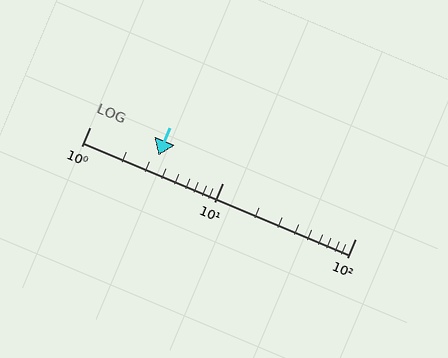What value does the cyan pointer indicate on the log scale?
The pointer indicates approximately 3.3.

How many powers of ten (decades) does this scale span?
The scale spans 2 decades, from 1 to 100.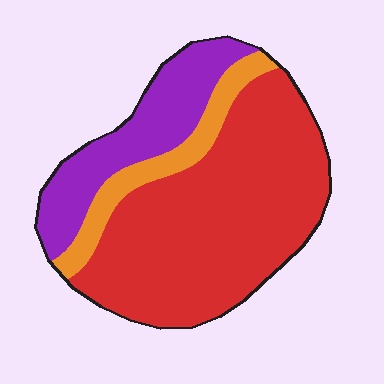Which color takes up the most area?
Red, at roughly 65%.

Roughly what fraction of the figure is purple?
Purple covers 24% of the figure.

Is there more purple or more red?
Red.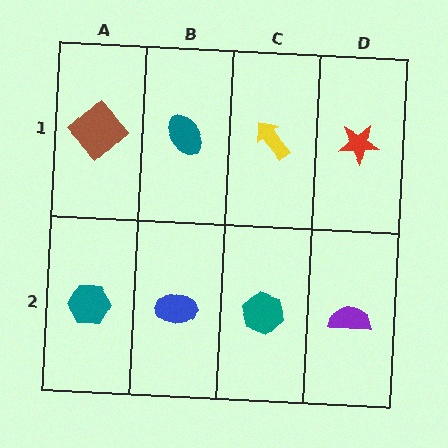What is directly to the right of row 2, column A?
A blue ellipse.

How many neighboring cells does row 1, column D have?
2.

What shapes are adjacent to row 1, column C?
A teal hexagon (row 2, column C), a teal ellipse (row 1, column B), a red star (row 1, column D).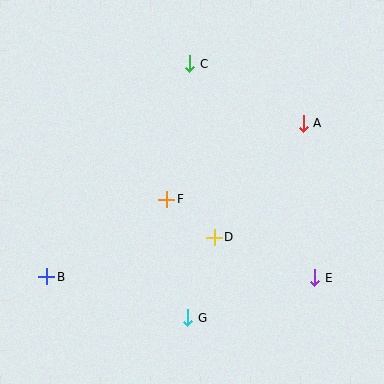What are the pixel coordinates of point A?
Point A is at (303, 123).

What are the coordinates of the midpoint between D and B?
The midpoint between D and B is at (131, 257).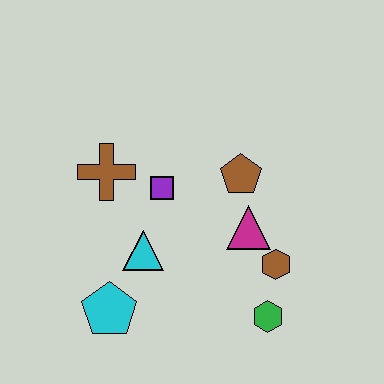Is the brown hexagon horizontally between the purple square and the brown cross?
No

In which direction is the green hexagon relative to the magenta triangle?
The green hexagon is below the magenta triangle.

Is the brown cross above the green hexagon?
Yes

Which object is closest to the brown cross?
The purple square is closest to the brown cross.